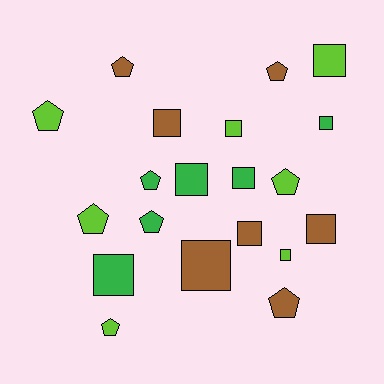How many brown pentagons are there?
There are 3 brown pentagons.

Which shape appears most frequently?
Square, with 11 objects.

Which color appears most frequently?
Brown, with 7 objects.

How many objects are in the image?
There are 20 objects.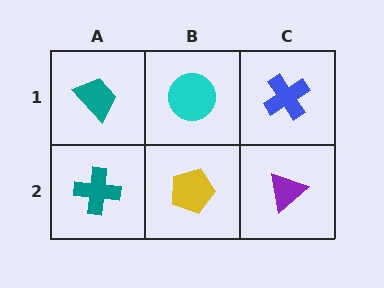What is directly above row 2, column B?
A cyan circle.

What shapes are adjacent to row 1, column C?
A purple triangle (row 2, column C), a cyan circle (row 1, column B).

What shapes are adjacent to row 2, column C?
A blue cross (row 1, column C), a yellow pentagon (row 2, column B).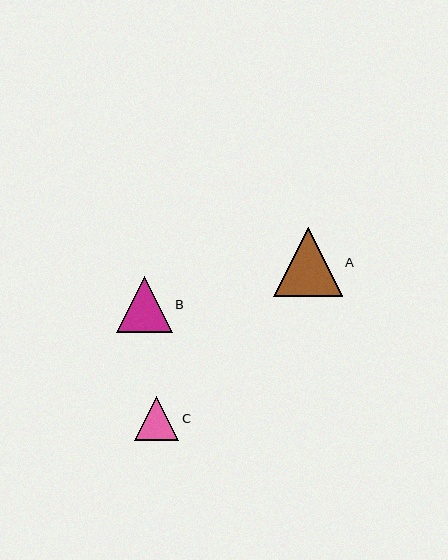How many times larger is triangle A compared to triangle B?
Triangle A is approximately 1.2 times the size of triangle B.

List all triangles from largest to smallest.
From largest to smallest: A, B, C.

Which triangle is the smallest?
Triangle C is the smallest with a size of approximately 44 pixels.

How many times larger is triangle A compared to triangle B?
Triangle A is approximately 1.2 times the size of triangle B.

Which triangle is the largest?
Triangle A is the largest with a size of approximately 69 pixels.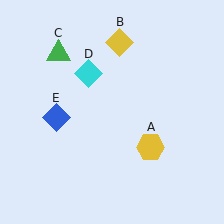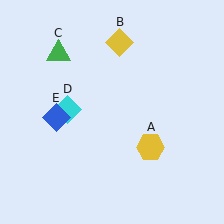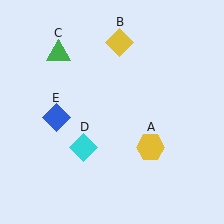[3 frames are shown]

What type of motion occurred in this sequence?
The cyan diamond (object D) rotated counterclockwise around the center of the scene.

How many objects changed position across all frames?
1 object changed position: cyan diamond (object D).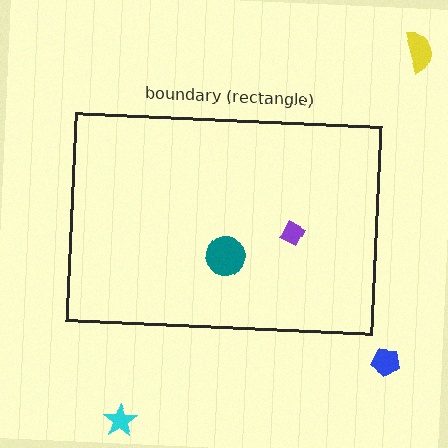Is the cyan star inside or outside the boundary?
Outside.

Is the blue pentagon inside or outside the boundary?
Outside.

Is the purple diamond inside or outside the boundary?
Inside.